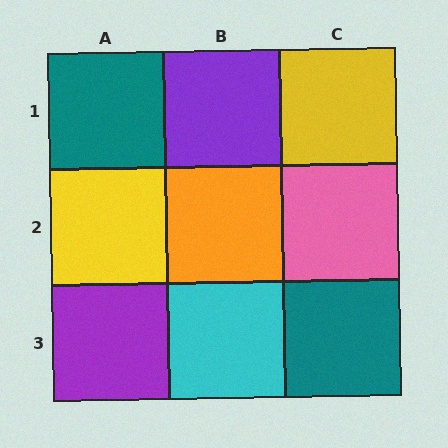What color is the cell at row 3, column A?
Purple.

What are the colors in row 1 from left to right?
Teal, purple, yellow.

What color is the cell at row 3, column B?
Cyan.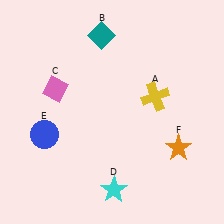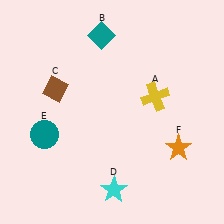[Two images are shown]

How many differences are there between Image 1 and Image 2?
There are 2 differences between the two images.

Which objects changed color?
C changed from pink to brown. E changed from blue to teal.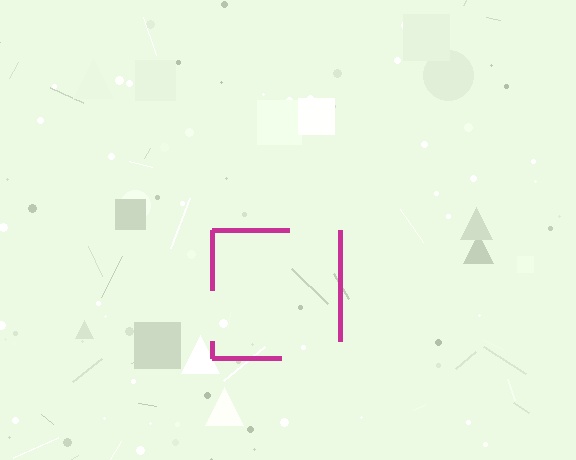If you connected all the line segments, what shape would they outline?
They would outline a square.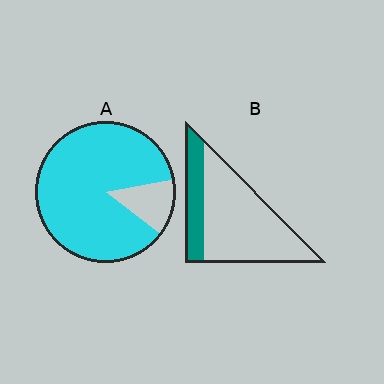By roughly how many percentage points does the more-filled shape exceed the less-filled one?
By roughly 60 percentage points (A over B).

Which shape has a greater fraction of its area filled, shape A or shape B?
Shape A.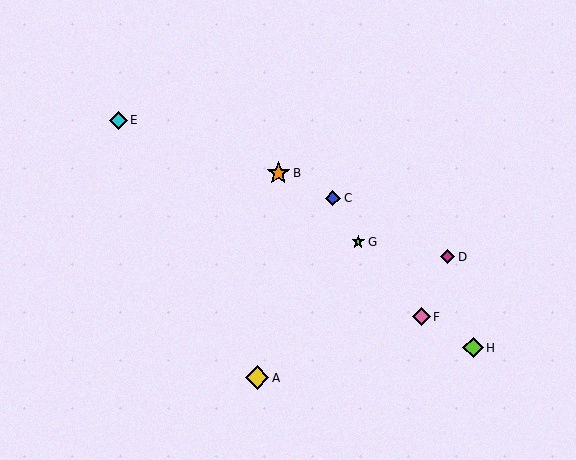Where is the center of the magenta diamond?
The center of the magenta diamond is at (448, 257).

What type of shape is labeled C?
Shape C is a blue diamond.